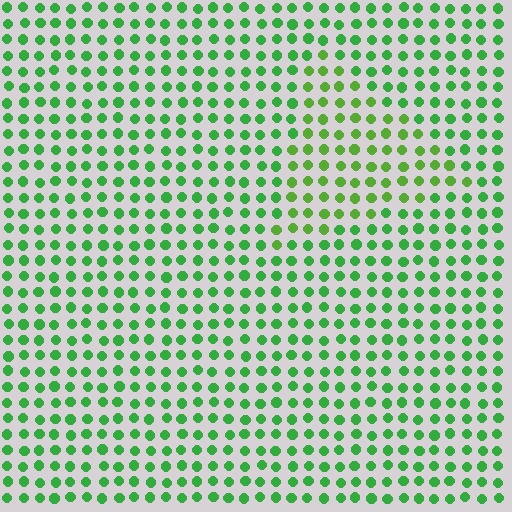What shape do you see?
I see a triangle.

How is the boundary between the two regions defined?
The boundary is defined purely by a slight shift in hue (about 23 degrees). Spacing, size, and orientation are identical on both sides.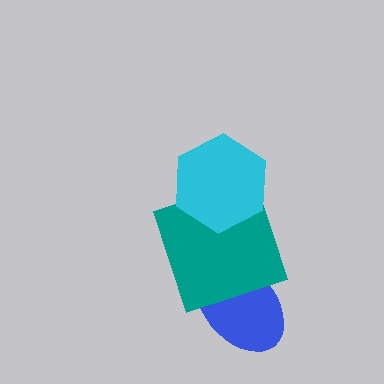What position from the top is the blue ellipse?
The blue ellipse is 3rd from the top.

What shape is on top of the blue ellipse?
The teal square is on top of the blue ellipse.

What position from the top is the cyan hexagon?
The cyan hexagon is 1st from the top.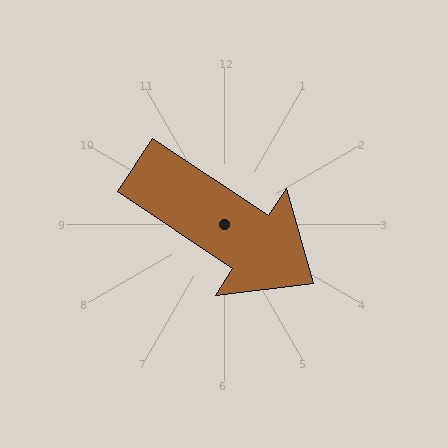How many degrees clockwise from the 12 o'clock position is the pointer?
Approximately 124 degrees.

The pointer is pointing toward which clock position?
Roughly 4 o'clock.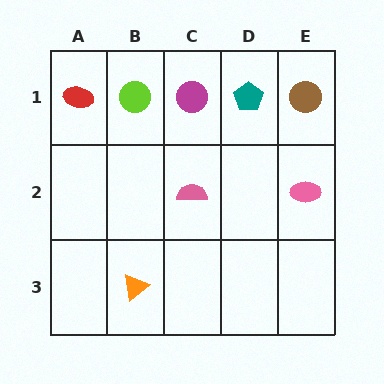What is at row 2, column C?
A pink semicircle.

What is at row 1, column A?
A red ellipse.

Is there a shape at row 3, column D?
No, that cell is empty.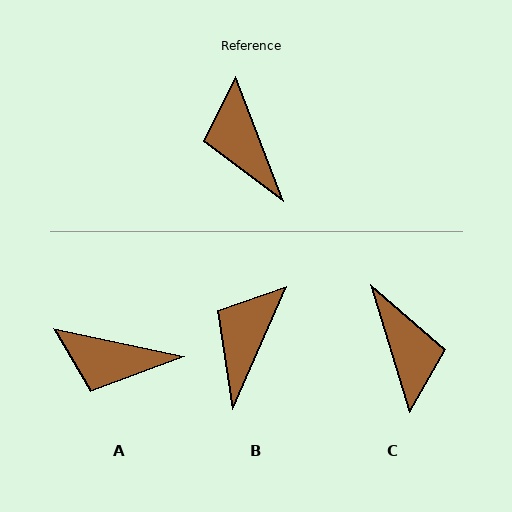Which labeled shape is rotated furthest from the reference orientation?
C, about 176 degrees away.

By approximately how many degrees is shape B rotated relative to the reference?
Approximately 45 degrees clockwise.